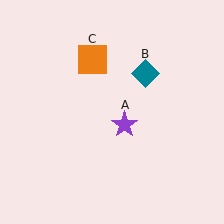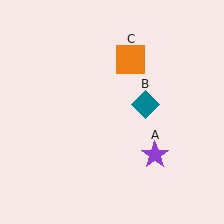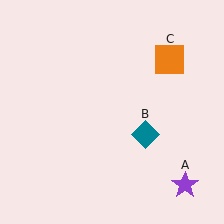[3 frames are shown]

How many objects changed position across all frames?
3 objects changed position: purple star (object A), teal diamond (object B), orange square (object C).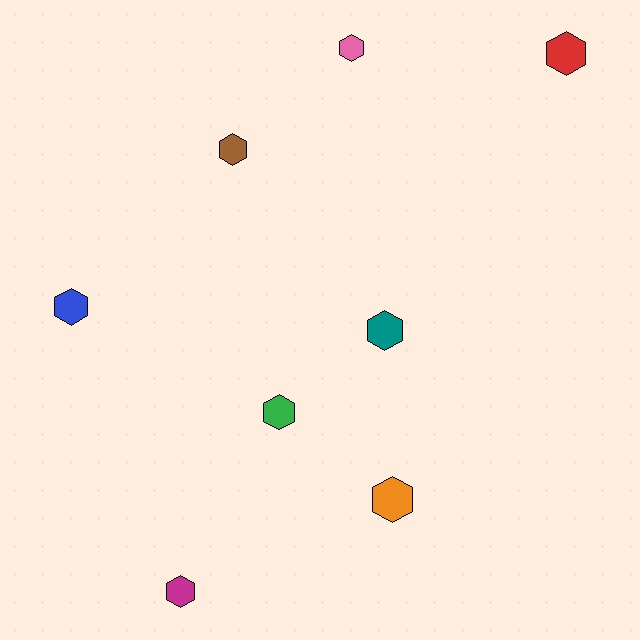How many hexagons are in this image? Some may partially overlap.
There are 8 hexagons.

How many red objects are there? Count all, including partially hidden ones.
There is 1 red object.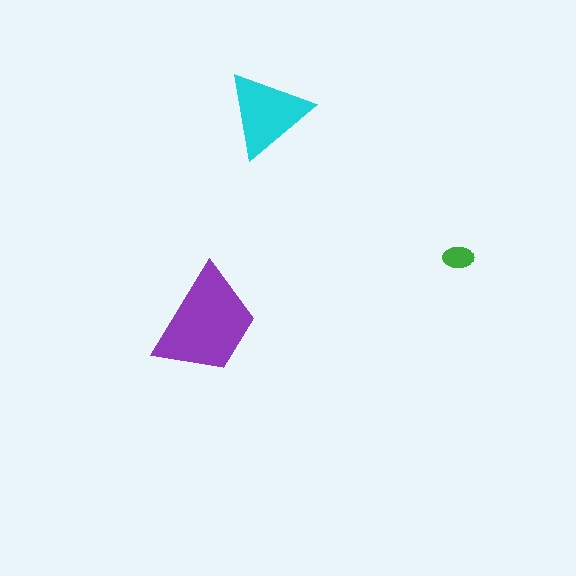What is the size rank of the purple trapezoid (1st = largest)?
1st.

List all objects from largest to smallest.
The purple trapezoid, the cyan triangle, the green ellipse.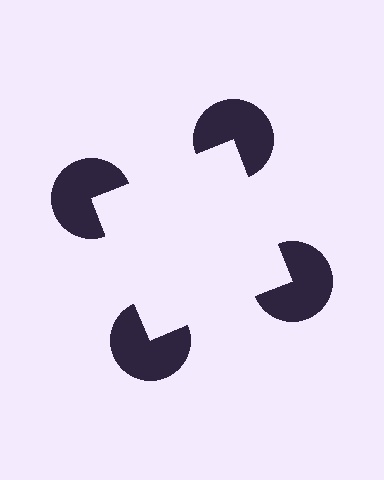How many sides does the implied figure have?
4 sides.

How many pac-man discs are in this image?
There are 4 — one at each vertex of the illusory square.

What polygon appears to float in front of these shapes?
An illusory square — its edges are inferred from the aligned wedge cuts in the pac-man discs, not physically drawn.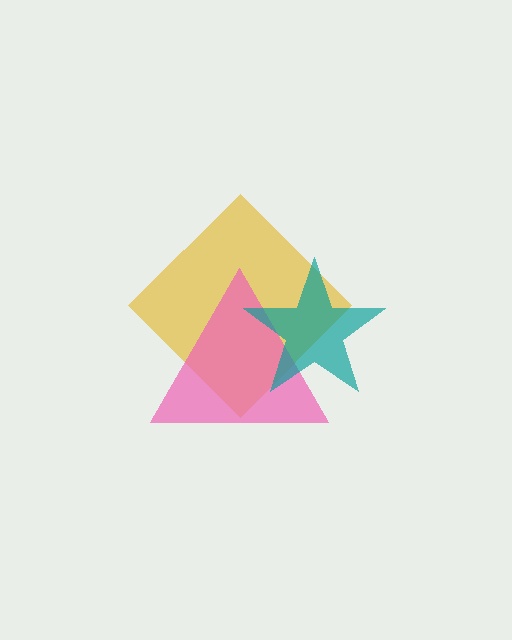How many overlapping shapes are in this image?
There are 3 overlapping shapes in the image.